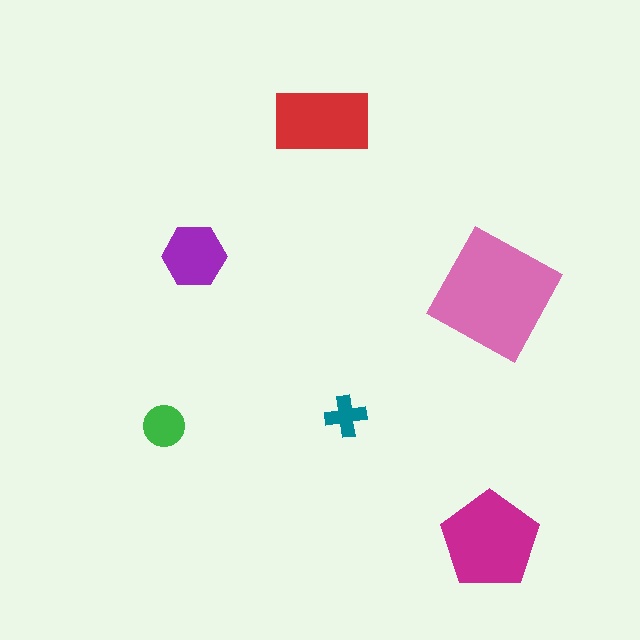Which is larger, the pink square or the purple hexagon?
The pink square.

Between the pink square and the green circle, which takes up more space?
The pink square.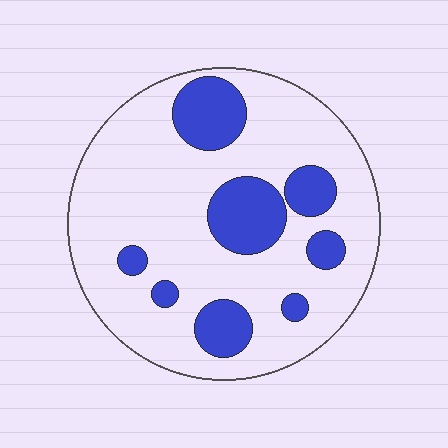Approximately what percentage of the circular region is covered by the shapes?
Approximately 25%.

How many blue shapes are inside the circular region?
8.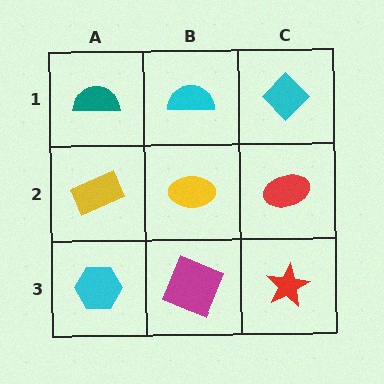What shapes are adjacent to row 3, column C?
A red ellipse (row 2, column C), a magenta square (row 3, column B).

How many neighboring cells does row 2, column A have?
3.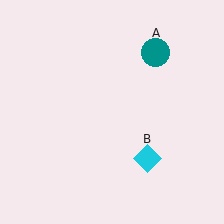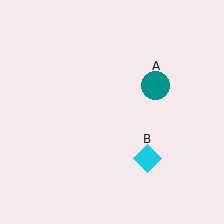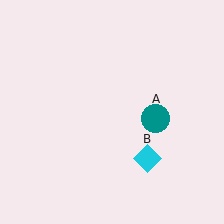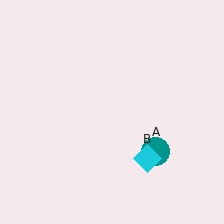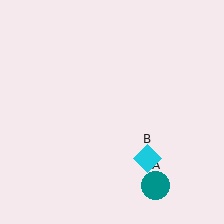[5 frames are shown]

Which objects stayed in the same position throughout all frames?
Cyan diamond (object B) remained stationary.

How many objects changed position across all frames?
1 object changed position: teal circle (object A).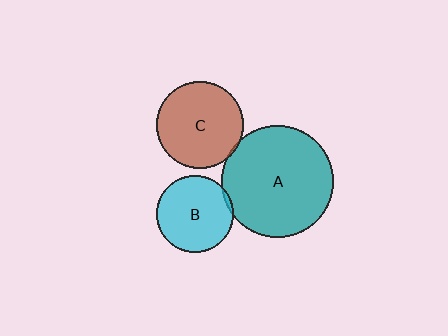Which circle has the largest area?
Circle A (teal).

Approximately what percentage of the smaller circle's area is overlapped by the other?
Approximately 5%.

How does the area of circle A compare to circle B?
Approximately 2.1 times.